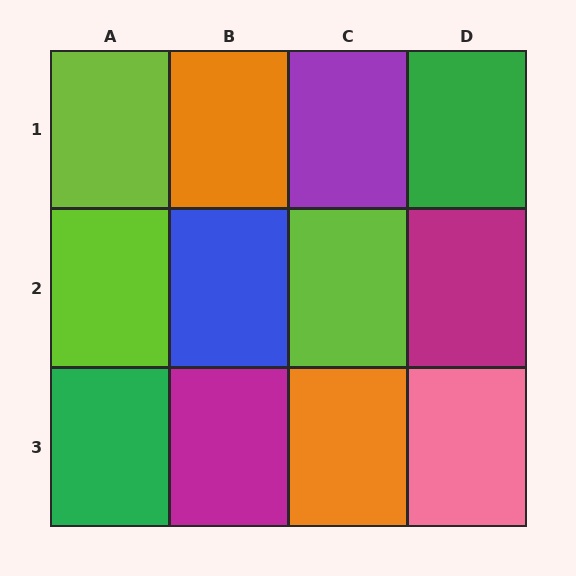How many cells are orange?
2 cells are orange.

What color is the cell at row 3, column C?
Orange.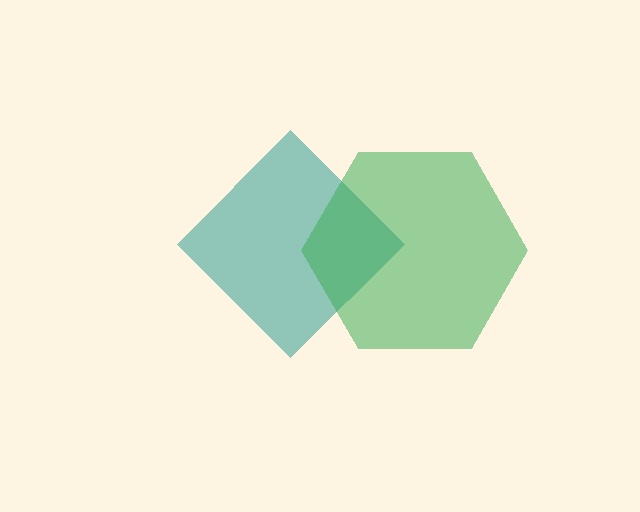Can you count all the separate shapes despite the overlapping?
Yes, there are 2 separate shapes.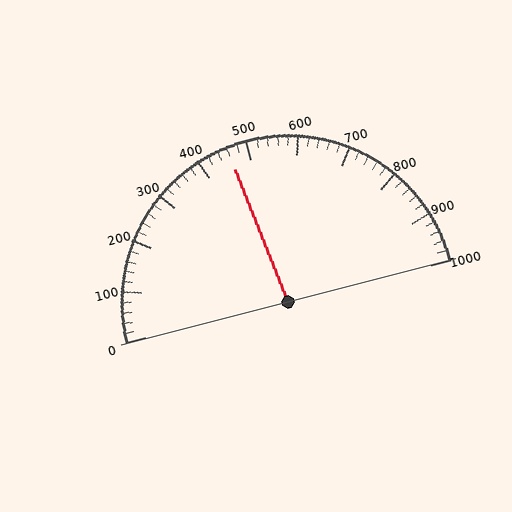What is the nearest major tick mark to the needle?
The nearest major tick mark is 500.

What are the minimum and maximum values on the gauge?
The gauge ranges from 0 to 1000.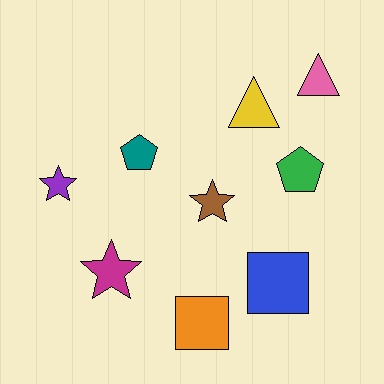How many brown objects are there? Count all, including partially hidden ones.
There is 1 brown object.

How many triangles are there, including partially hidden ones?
There are 2 triangles.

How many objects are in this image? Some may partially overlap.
There are 9 objects.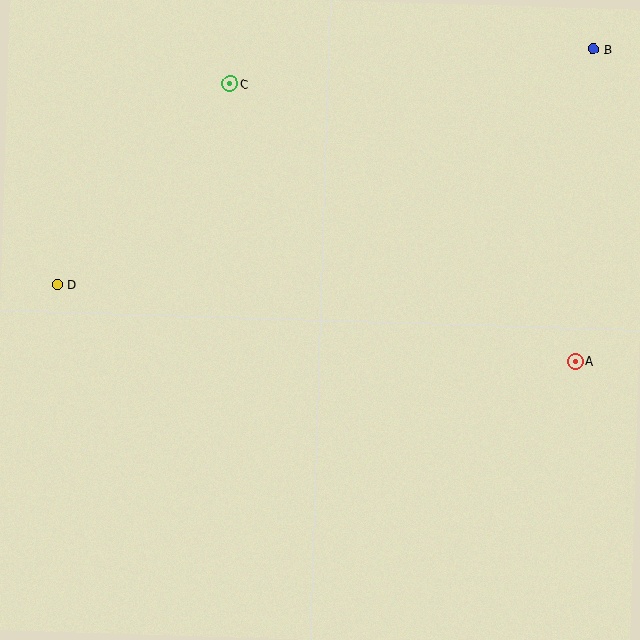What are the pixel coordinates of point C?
Point C is at (230, 84).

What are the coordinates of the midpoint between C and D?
The midpoint between C and D is at (144, 184).